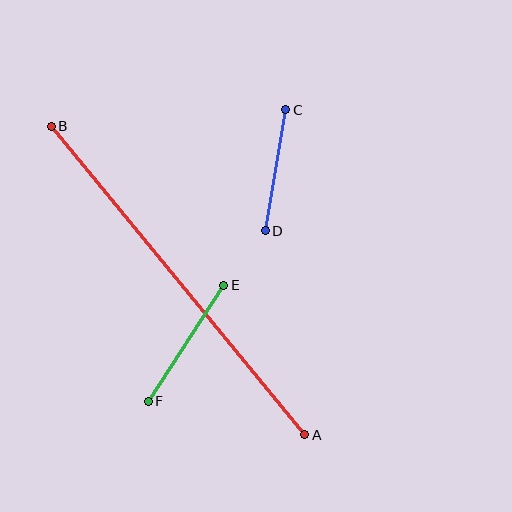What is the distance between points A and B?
The distance is approximately 399 pixels.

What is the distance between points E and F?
The distance is approximately 139 pixels.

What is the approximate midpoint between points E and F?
The midpoint is at approximately (186, 343) pixels.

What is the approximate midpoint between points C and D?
The midpoint is at approximately (275, 170) pixels.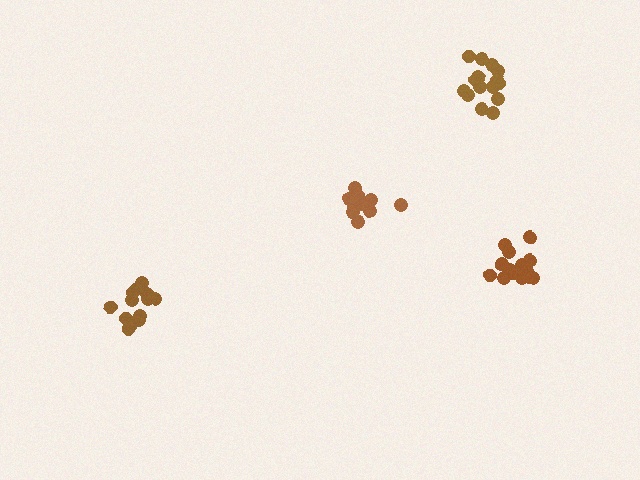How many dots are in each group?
Group 1: 11 dots, Group 2: 16 dots, Group 3: 13 dots, Group 4: 15 dots (55 total).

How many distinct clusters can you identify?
There are 4 distinct clusters.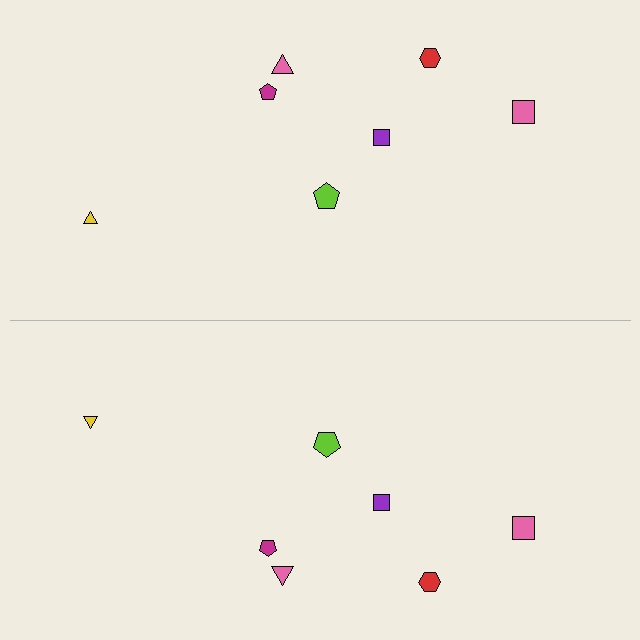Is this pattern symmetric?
Yes, this pattern has bilateral (reflection) symmetry.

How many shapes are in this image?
There are 14 shapes in this image.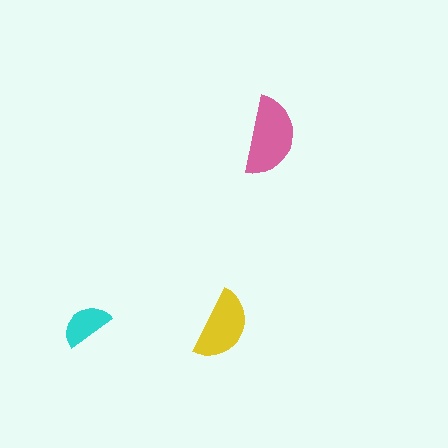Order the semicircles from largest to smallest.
the pink one, the yellow one, the cyan one.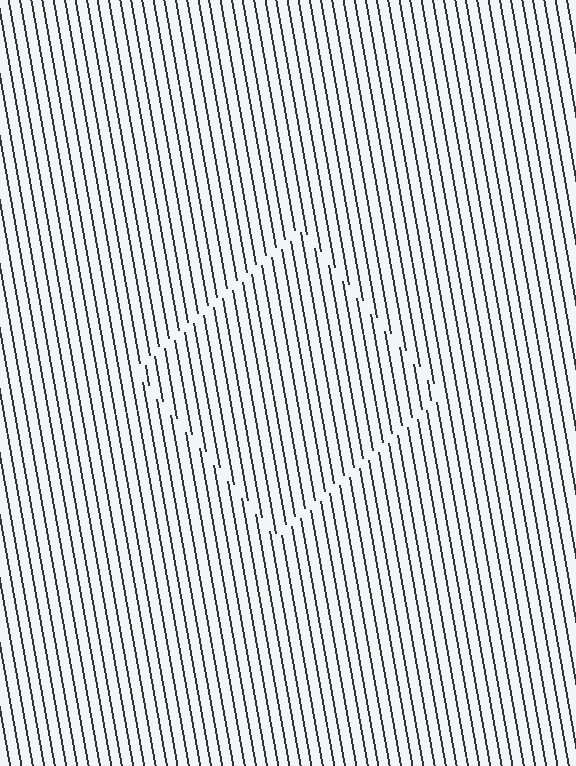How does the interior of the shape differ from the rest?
The interior of the shape contains the same grating, shifted by half a period — the contour is defined by the phase discontinuity where line-ends from the inner and outer gratings abut.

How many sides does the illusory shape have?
4 sides — the line-ends trace a square.